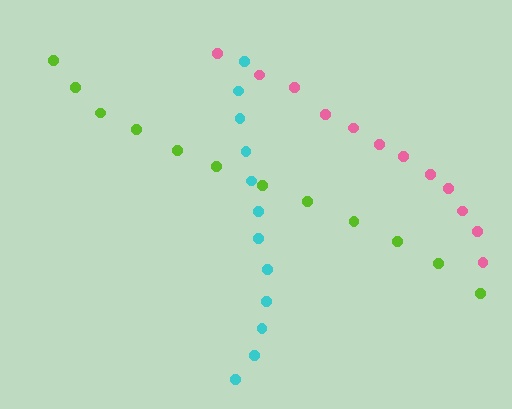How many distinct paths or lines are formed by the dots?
There are 3 distinct paths.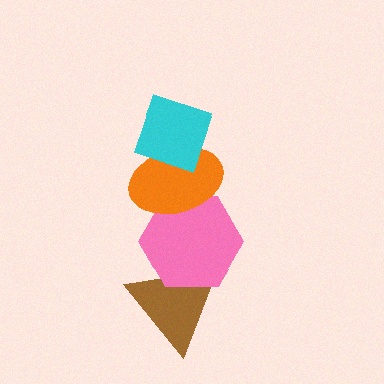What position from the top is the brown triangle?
The brown triangle is 4th from the top.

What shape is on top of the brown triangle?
The pink hexagon is on top of the brown triangle.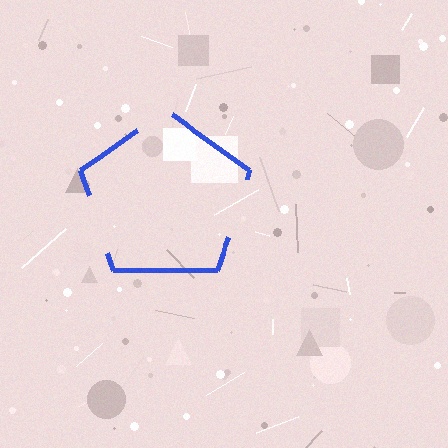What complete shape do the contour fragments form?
The contour fragments form a pentagon.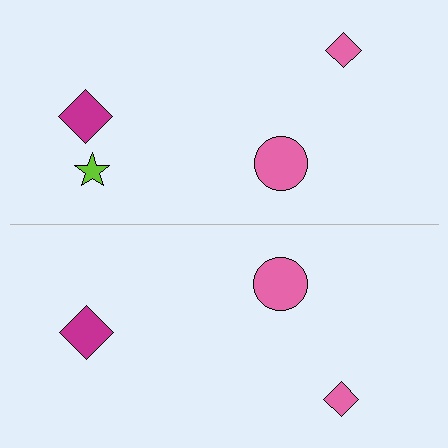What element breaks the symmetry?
A lime star is missing from the bottom side.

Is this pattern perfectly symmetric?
No, the pattern is not perfectly symmetric. A lime star is missing from the bottom side.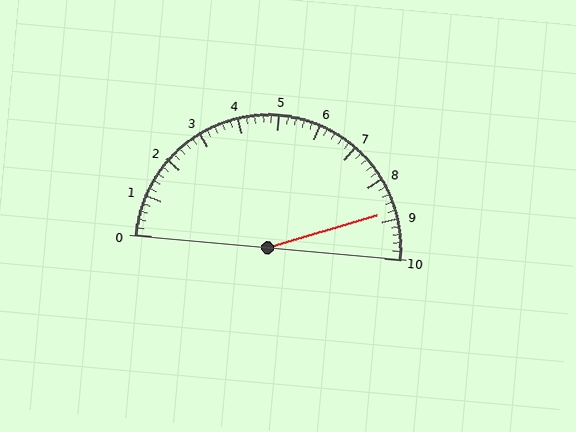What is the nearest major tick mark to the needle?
The nearest major tick mark is 9.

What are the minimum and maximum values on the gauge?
The gauge ranges from 0 to 10.